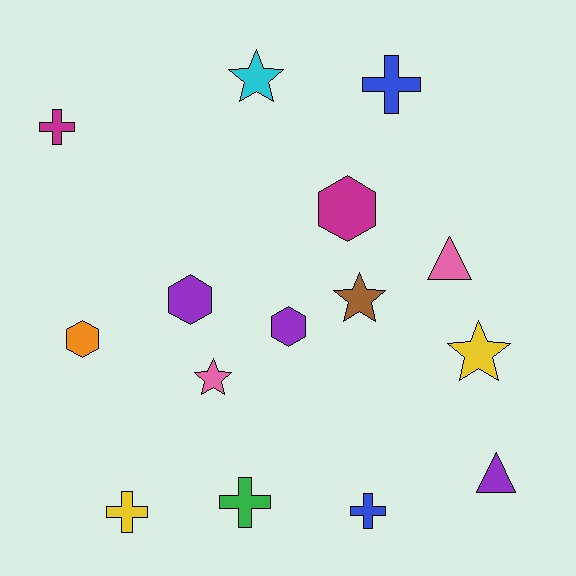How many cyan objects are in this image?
There is 1 cyan object.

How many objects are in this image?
There are 15 objects.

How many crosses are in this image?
There are 5 crosses.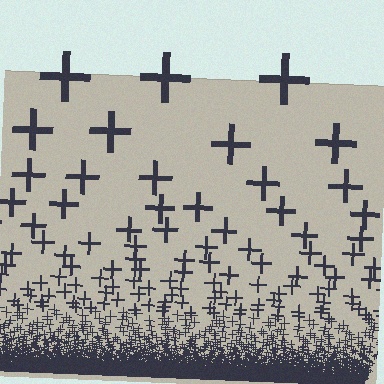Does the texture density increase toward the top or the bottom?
Density increases toward the bottom.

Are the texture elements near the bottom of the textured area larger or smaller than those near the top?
Smaller. The gradient is inverted — elements near the bottom are smaller and denser.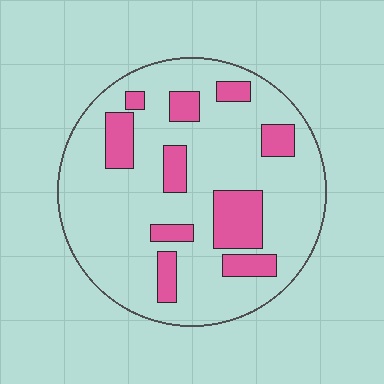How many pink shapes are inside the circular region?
10.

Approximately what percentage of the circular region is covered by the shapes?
Approximately 20%.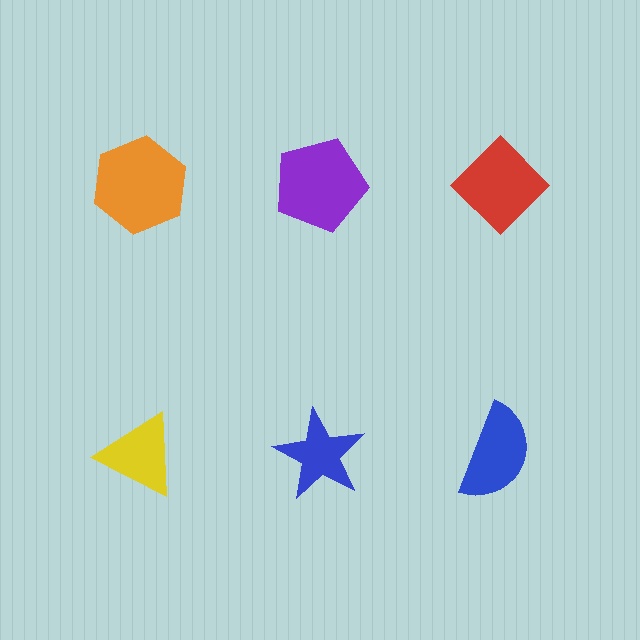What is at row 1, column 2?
A purple pentagon.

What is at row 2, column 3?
A blue semicircle.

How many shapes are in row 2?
3 shapes.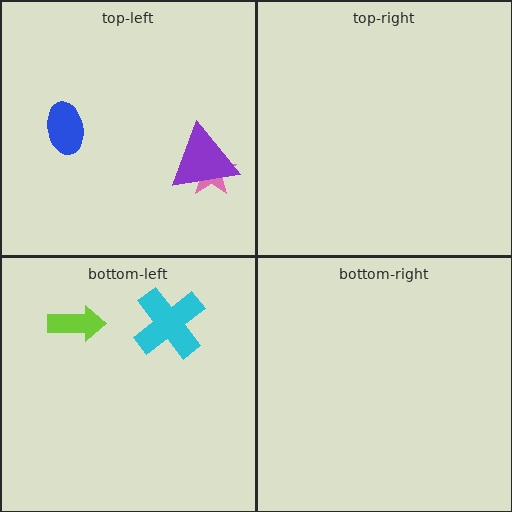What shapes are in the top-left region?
The blue ellipse, the pink star, the purple triangle.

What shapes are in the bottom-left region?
The cyan cross, the lime arrow.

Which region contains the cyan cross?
The bottom-left region.